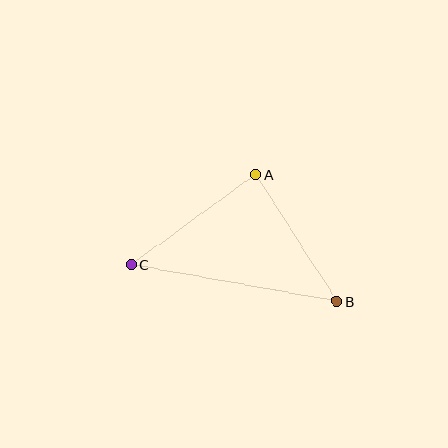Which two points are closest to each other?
Points A and B are closest to each other.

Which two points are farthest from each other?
Points B and C are farthest from each other.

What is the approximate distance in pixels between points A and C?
The distance between A and C is approximately 154 pixels.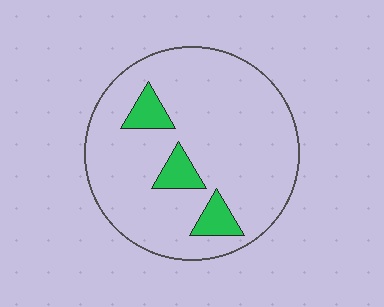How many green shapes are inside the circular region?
3.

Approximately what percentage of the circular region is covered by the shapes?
Approximately 10%.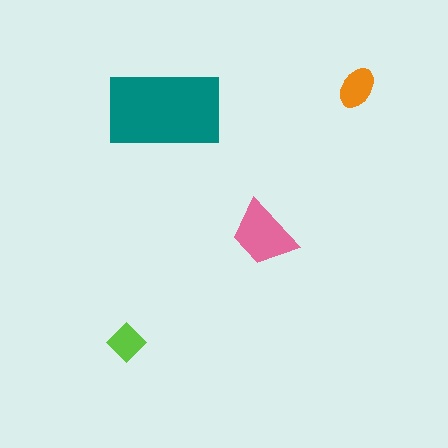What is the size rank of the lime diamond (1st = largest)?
4th.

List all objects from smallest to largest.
The lime diamond, the orange ellipse, the pink trapezoid, the teal rectangle.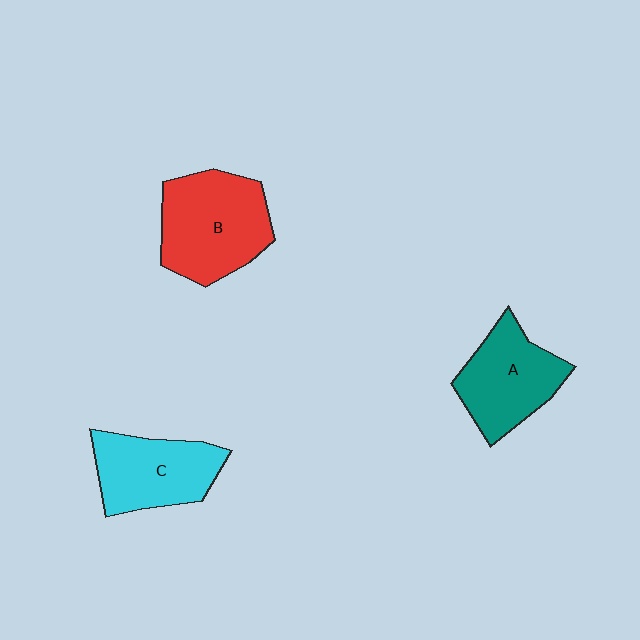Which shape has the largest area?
Shape B (red).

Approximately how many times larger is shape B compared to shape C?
Approximately 1.2 times.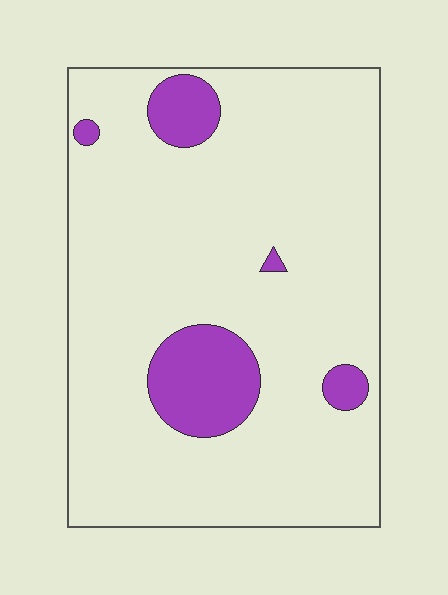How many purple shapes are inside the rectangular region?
5.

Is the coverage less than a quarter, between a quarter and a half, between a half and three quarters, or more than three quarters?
Less than a quarter.